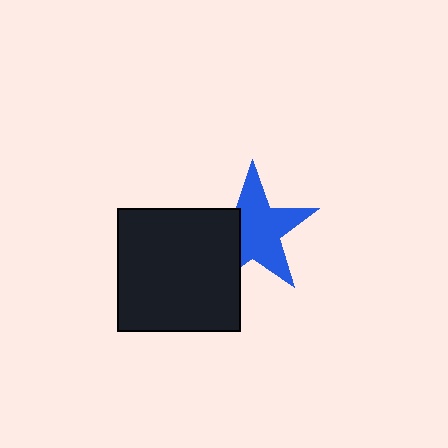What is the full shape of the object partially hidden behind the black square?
The partially hidden object is a blue star.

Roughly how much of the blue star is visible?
Most of it is visible (roughly 68%).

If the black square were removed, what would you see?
You would see the complete blue star.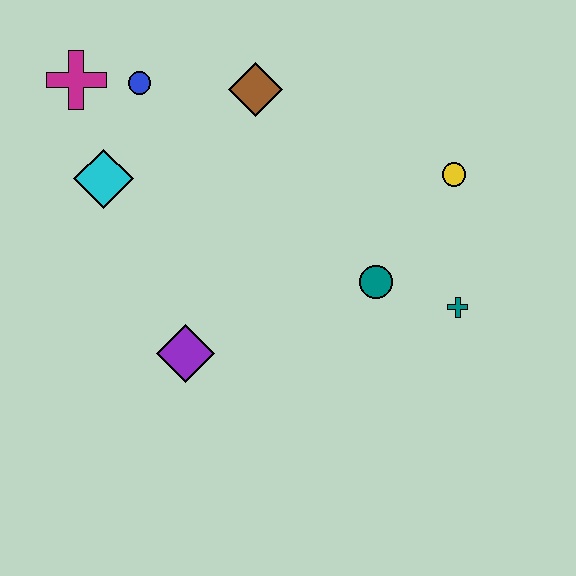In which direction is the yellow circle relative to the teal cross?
The yellow circle is above the teal cross.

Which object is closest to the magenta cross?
The blue circle is closest to the magenta cross.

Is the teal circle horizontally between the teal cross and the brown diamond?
Yes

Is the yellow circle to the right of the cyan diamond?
Yes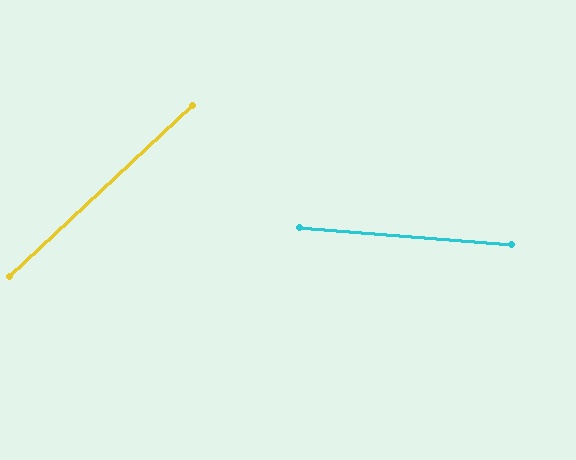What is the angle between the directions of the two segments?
Approximately 48 degrees.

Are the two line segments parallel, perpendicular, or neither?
Neither parallel nor perpendicular — they differ by about 48°.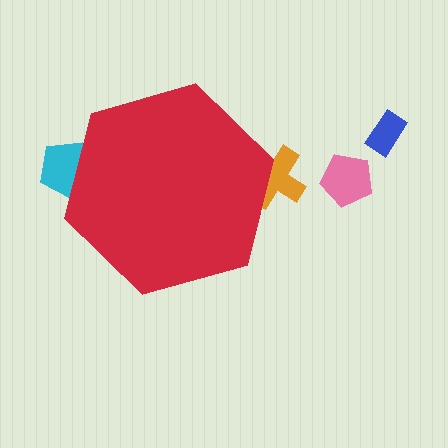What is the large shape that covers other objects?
A red hexagon.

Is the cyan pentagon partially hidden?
Yes, the cyan pentagon is partially hidden behind the red hexagon.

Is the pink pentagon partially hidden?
No, the pink pentagon is fully visible.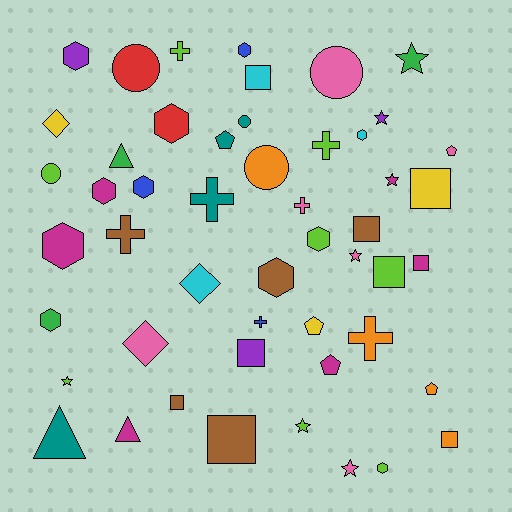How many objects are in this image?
There are 50 objects.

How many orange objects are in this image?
There are 4 orange objects.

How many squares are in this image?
There are 9 squares.